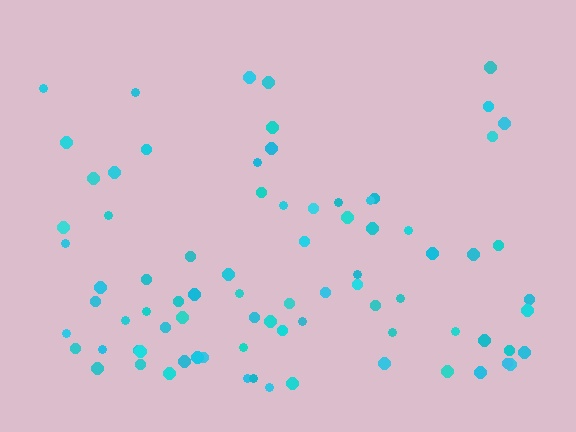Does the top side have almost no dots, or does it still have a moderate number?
Still a moderate number, just noticeably fewer than the bottom.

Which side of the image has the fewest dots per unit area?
The top.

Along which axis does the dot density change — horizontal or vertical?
Vertical.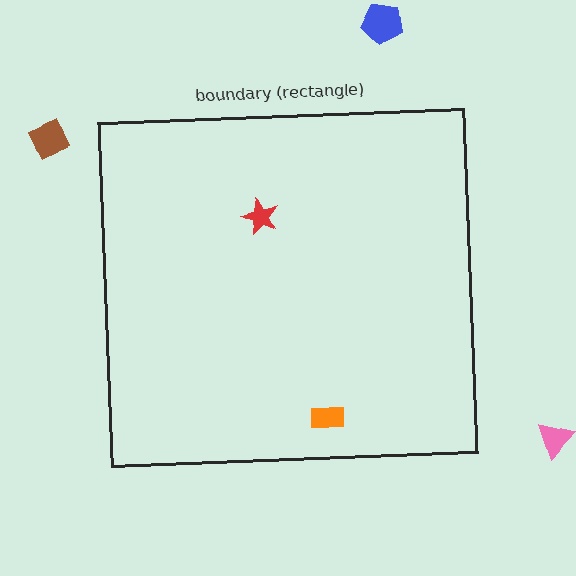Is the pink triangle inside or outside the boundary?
Outside.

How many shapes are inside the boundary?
2 inside, 3 outside.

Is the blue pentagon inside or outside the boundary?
Outside.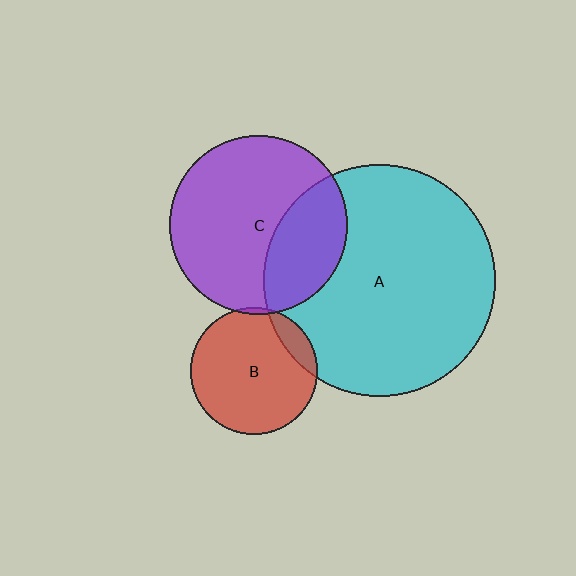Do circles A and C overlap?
Yes.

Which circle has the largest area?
Circle A (cyan).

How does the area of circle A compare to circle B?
Approximately 3.3 times.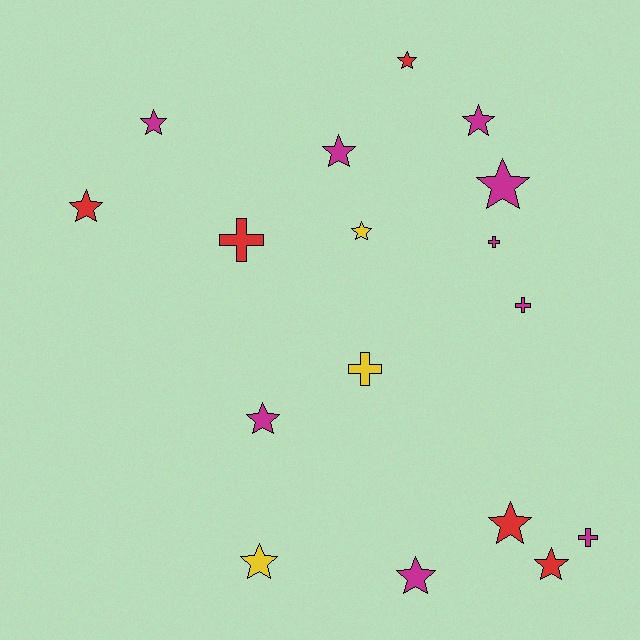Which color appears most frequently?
Magenta, with 9 objects.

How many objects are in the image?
There are 17 objects.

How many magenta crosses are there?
There are 3 magenta crosses.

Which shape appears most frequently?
Star, with 12 objects.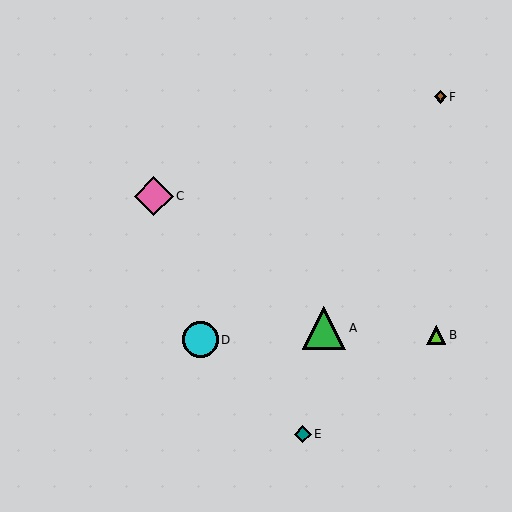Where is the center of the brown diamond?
The center of the brown diamond is at (440, 97).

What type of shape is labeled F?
Shape F is a brown diamond.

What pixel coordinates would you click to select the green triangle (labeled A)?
Click at (324, 328) to select the green triangle A.